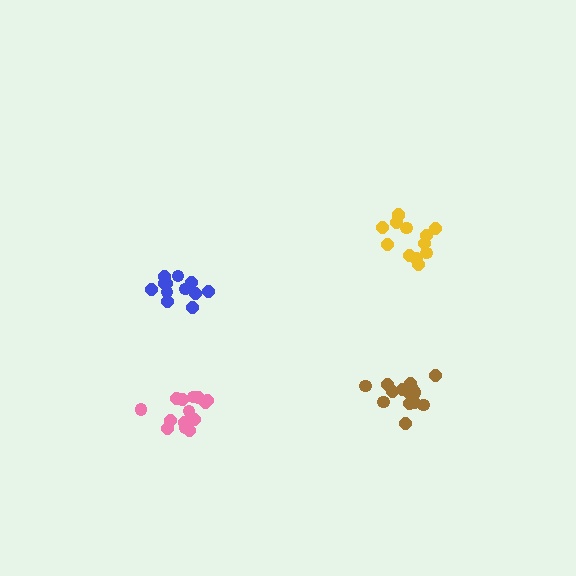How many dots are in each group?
Group 1: 14 dots, Group 2: 14 dots, Group 3: 12 dots, Group 4: 14 dots (54 total).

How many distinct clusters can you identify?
There are 4 distinct clusters.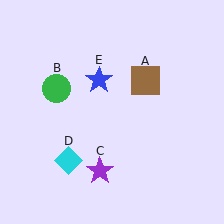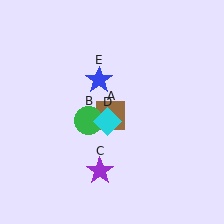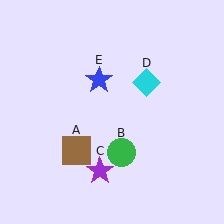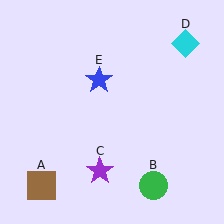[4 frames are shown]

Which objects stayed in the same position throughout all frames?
Purple star (object C) and blue star (object E) remained stationary.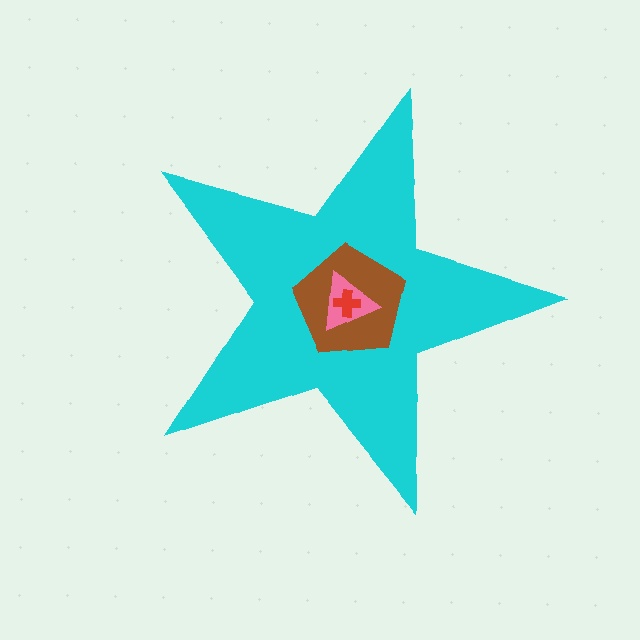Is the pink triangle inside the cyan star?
Yes.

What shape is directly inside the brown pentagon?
The pink triangle.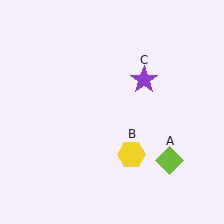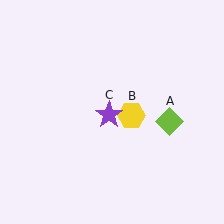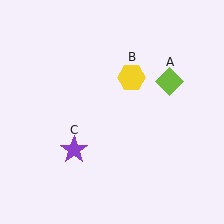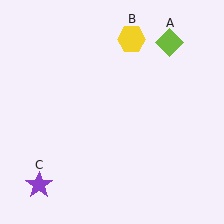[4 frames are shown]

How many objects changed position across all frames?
3 objects changed position: lime diamond (object A), yellow hexagon (object B), purple star (object C).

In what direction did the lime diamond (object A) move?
The lime diamond (object A) moved up.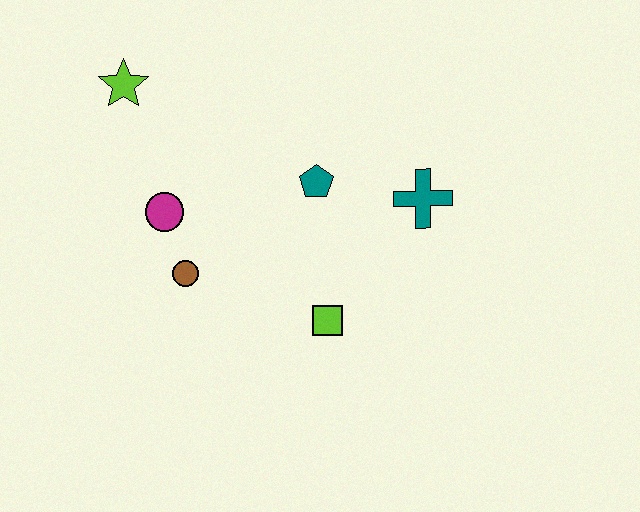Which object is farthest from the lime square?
The lime star is farthest from the lime square.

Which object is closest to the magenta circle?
The brown circle is closest to the magenta circle.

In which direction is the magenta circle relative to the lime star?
The magenta circle is below the lime star.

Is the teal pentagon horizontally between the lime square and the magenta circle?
Yes